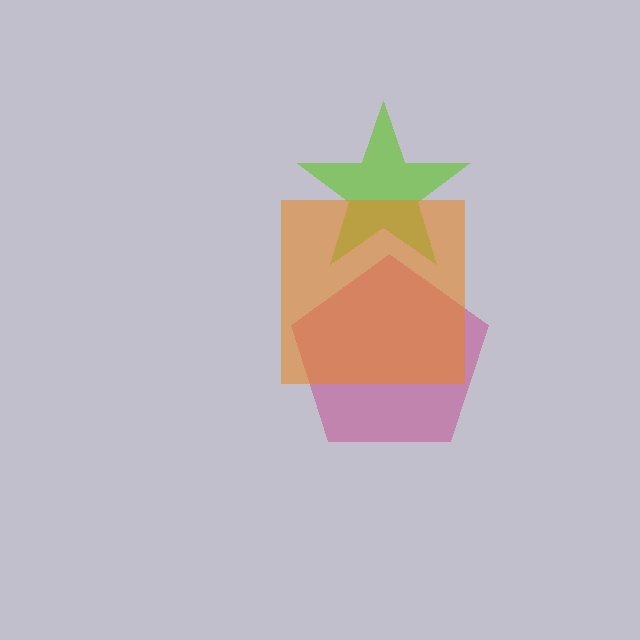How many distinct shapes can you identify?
There are 3 distinct shapes: a lime star, a magenta pentagon, an orange square.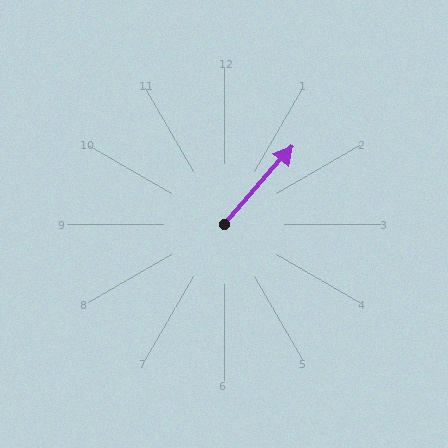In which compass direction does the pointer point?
Northeast.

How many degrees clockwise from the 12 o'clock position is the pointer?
Approximately 41 degrees.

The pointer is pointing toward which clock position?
Roughly 1 o'clock.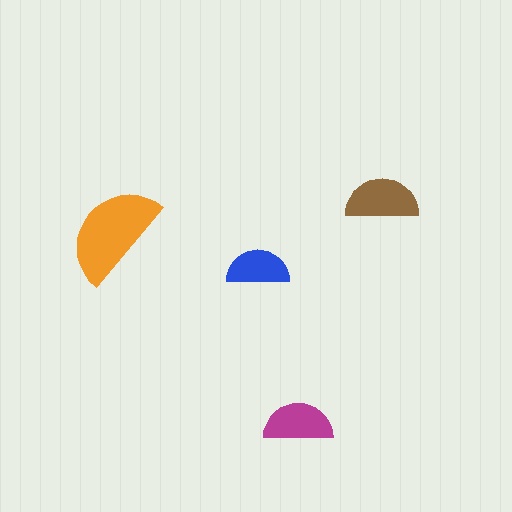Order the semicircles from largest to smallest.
the orange one, the brown one, the magenta one, the blue one.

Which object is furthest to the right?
The brown semicircle is rightmost.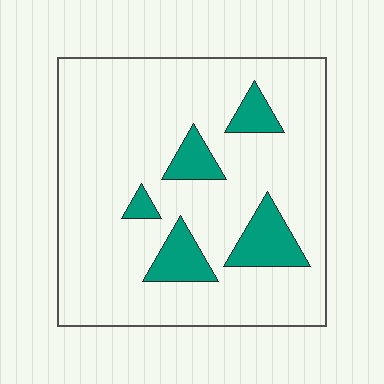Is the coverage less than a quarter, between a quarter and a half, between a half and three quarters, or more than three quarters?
Less than a quarter.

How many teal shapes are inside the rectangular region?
5.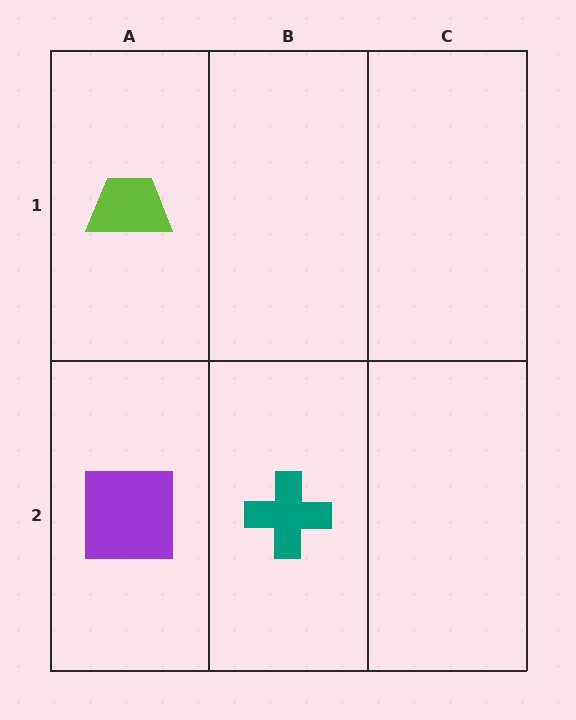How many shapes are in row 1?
1 shape.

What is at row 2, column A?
A purple square.